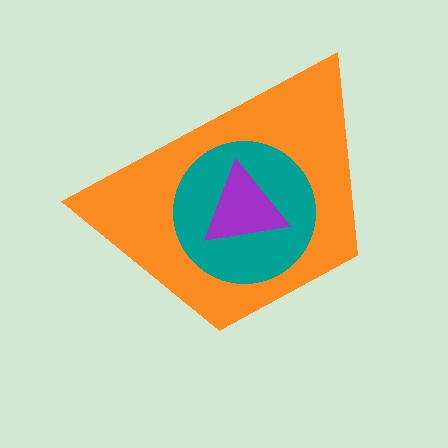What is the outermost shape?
The orange trapezoid.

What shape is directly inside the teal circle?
The purple triangle.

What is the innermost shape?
The purple triangle.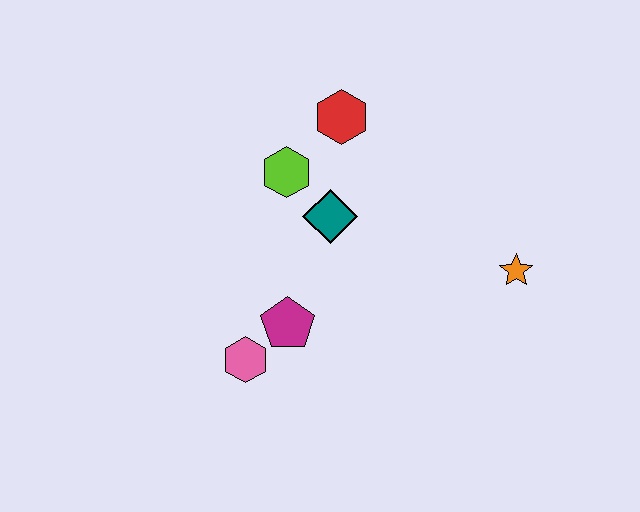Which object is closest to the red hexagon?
The lime hexagon is closest to the red hexagon.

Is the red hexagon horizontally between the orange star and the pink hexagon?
Yes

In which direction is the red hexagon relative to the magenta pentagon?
The red hexagon is above the magenta pentagon.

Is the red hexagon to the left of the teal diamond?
No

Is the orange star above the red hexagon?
No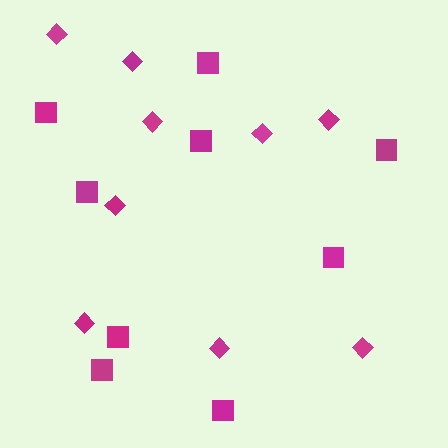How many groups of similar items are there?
There are 2 groups: one group of diamonds (9) and one group of squares (9).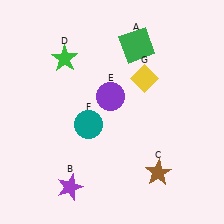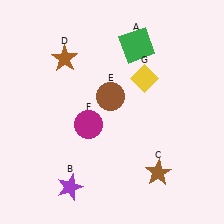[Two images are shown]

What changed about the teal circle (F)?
In Image 1, F is teal. In Image 2, it changed to magenta.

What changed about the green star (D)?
In Image 1, D is green. In Image 2, it changed to brown.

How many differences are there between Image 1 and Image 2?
There are 3 differences between the two images.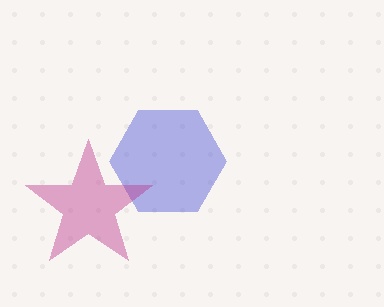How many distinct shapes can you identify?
There are 2 distinct shapes: a blue hexagon, a magenta star.